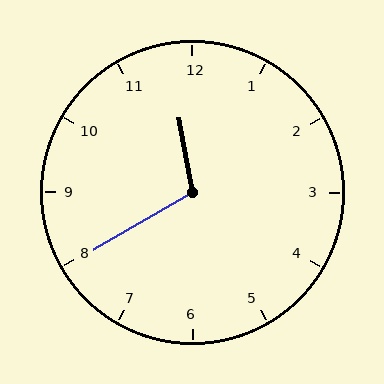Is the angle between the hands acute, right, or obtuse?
It is obtuse.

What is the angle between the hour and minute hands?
Approximately 110 degrees.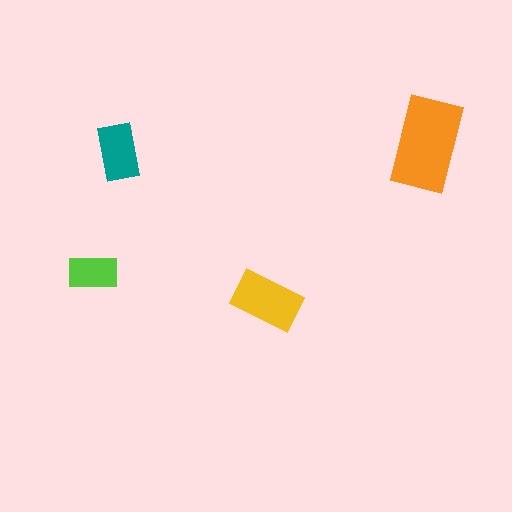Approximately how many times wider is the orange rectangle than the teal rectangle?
About 1.5 times wider.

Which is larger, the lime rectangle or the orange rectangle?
The orange one.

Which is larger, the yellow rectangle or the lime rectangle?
The yellow one.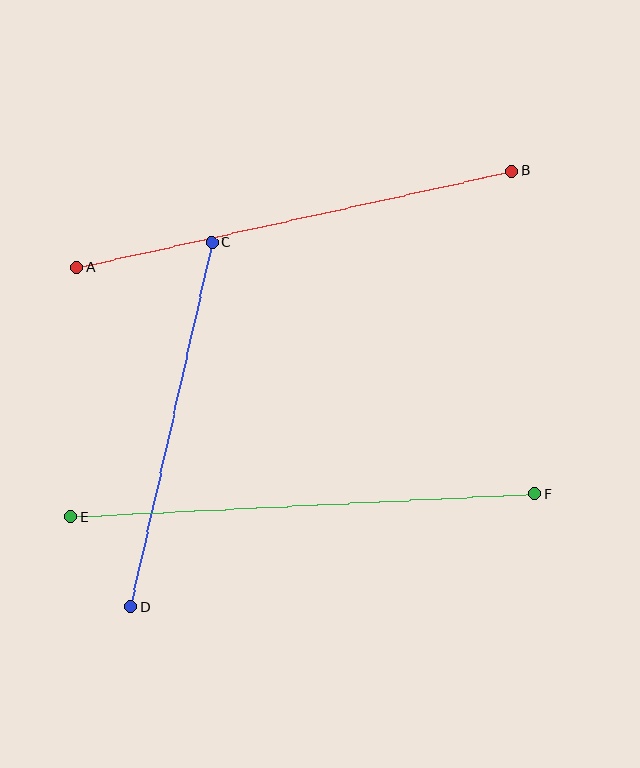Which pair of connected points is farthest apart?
Points E and F are farthest apart.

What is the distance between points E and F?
The distance is approximately 464 pixels.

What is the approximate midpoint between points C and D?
The midpoint is at approximately (171, 425) pixels.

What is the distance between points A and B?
The distance is approximately 446 pixels.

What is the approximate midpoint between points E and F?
The midpoint is at approximately (303, 505) pixels.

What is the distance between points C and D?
The distance is approximately 374 pixels.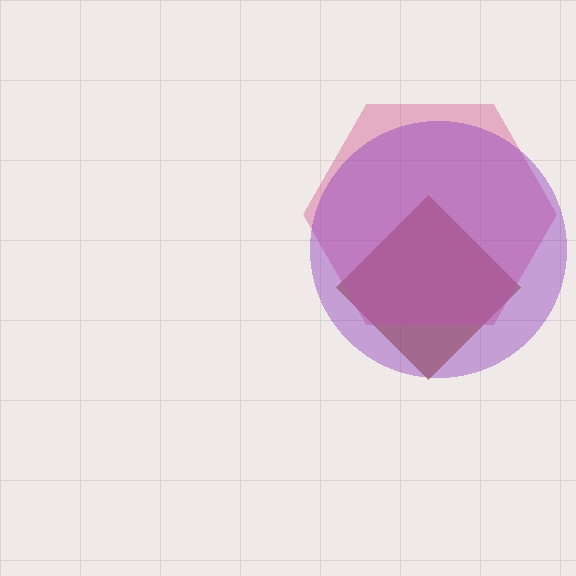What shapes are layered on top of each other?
The layered shapes are: a brown diamond, a pink hexagon, a purple circle.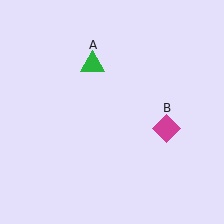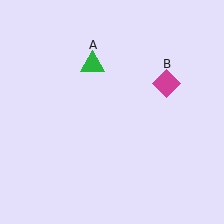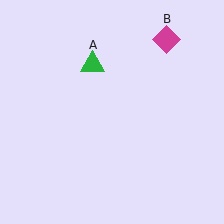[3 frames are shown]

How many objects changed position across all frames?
1 object changed position: magenta diamond (object B).